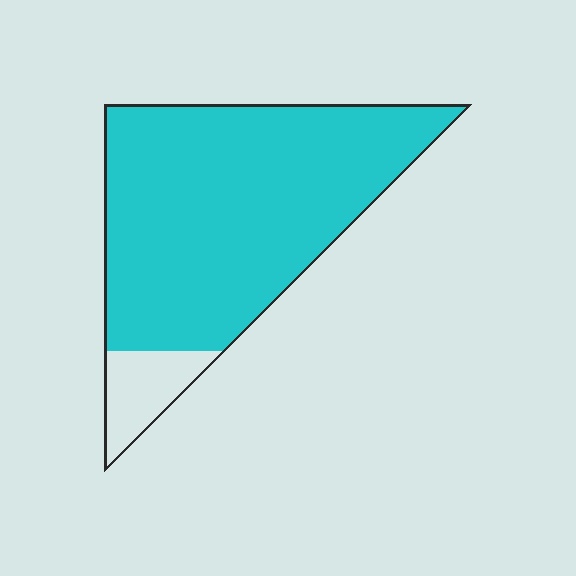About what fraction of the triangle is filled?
About nine tenths (9/10).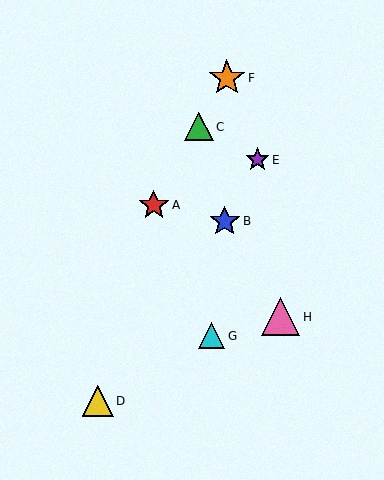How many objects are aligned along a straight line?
3 objects (A, C, F) are aligned along a straight line.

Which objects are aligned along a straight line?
Objects A, C, F are aligned along a straight line.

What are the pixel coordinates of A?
Object A is at (154, 205).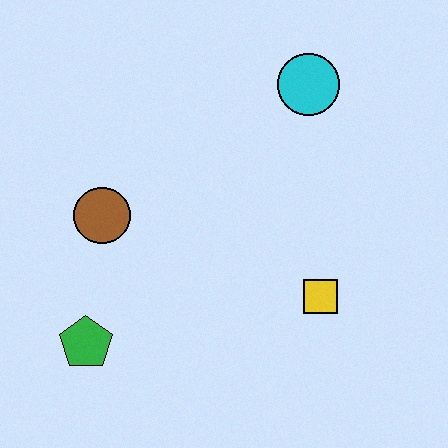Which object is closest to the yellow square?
The cyan circle is closest to the yellow square.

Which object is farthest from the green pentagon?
The cyan circle is farthest from the green pentagon.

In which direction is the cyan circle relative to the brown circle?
The cyan circle is to the right of the brown circle.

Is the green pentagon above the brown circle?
No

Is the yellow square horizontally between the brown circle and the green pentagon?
No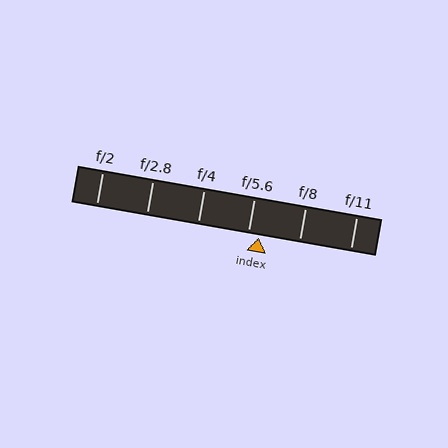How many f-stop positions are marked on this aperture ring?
There are 6 f-stop positions marked.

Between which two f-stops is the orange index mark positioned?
The index mark is between f/5.6 and f/8.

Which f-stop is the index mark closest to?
The index mark is closest to f/5.6.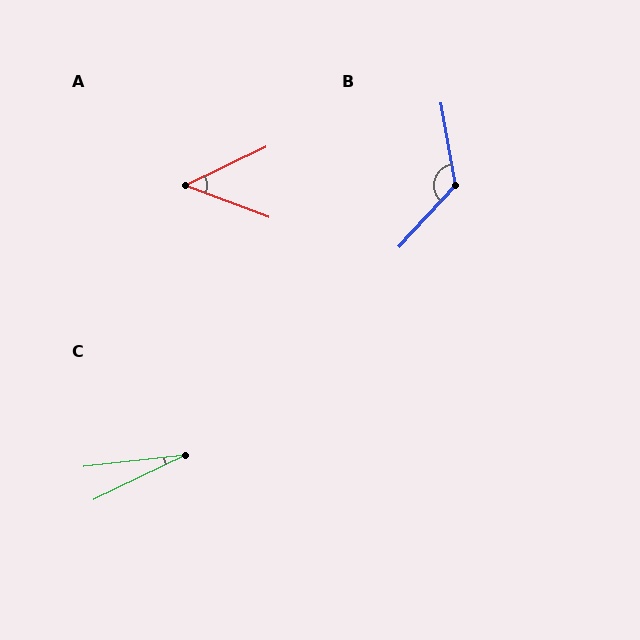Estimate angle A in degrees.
Approximately 46 degrees.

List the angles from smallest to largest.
C (20°), A (46°), B (128°).